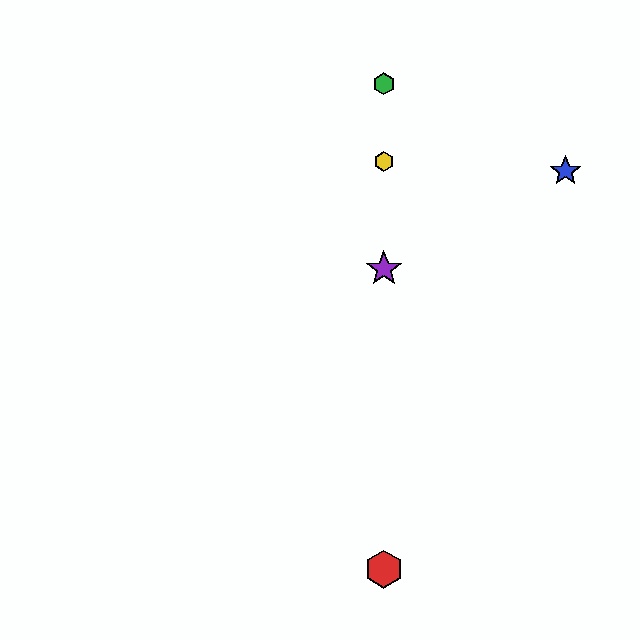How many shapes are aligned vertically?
4 shapes (the red hexagon, the green hexagon, the yellow hexagon, the purple star) are aligned vertically.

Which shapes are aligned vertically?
The red hexagon, the green hexagon, the yellow hexagon, the purple star are aligned vertically.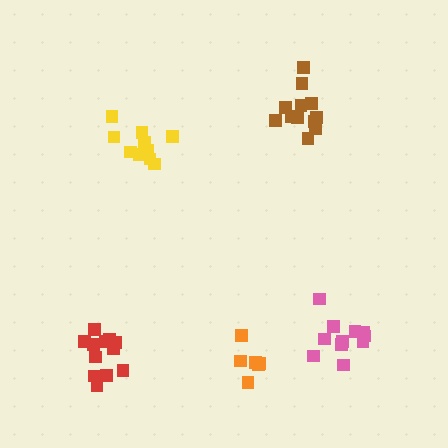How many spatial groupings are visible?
There are 5 spatial groupings.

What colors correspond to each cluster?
The clusters are colored: pink, yellow, orange, red, brown.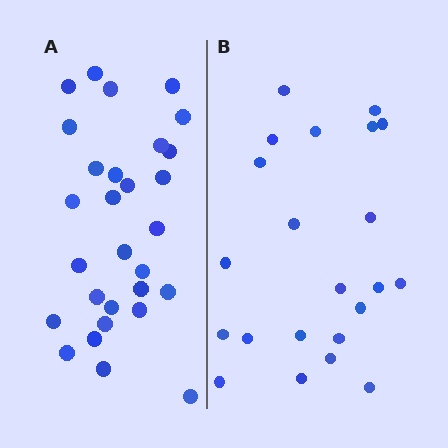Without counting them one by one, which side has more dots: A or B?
Region A (the left region) has more dots.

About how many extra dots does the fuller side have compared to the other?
Region A has roughly 8 or so more dots than region B.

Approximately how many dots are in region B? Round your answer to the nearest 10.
About 20 dots. (The exact count is 22, which rounds to 20.)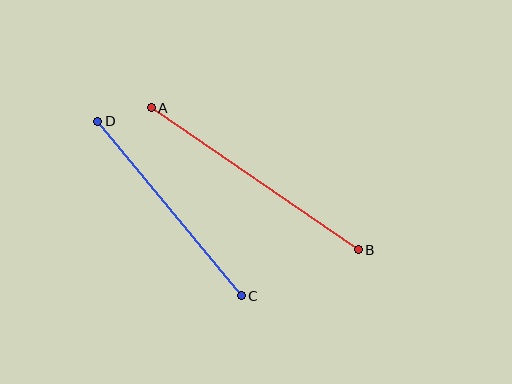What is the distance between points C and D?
The distance is approximately 226 pixels.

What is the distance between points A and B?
The distance is approximately 251 pixels.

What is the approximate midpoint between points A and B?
The midpoint is at approximately (255, 179) pixels.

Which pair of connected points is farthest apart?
Points A and B are farthest apart.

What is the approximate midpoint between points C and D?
The midpoint is at approximately (169, 208) pixels.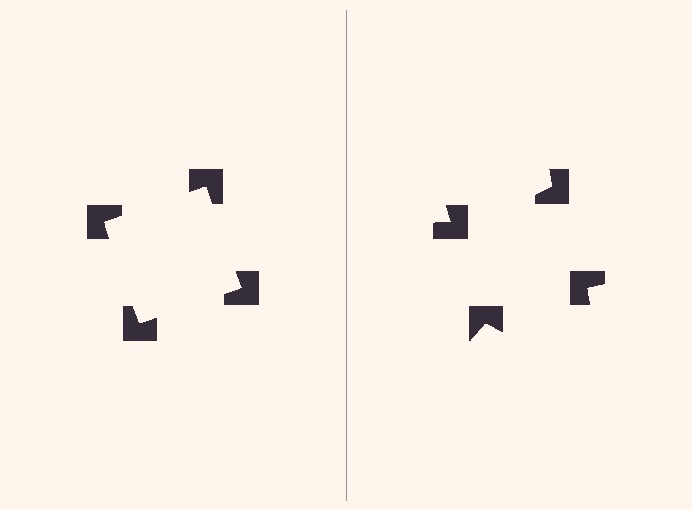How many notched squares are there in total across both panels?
8 — 4 on each side.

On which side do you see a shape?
An illusory square appears on the left side. On the right side the wedge cuts are rotated, so no coherent shape forms.